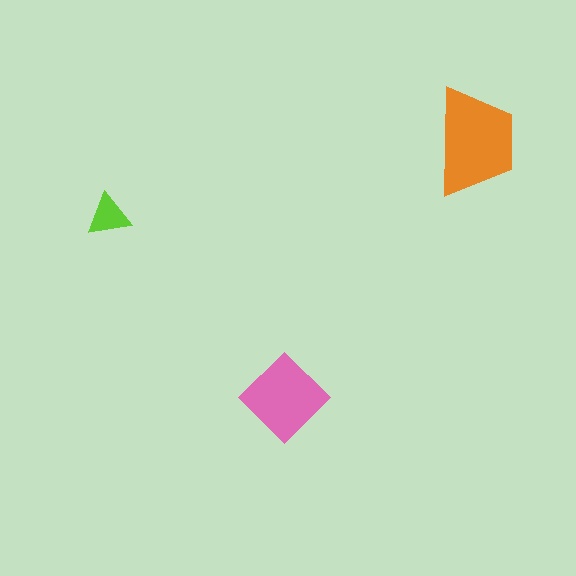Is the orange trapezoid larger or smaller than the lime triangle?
Larger.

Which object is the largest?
The orange trapezoid.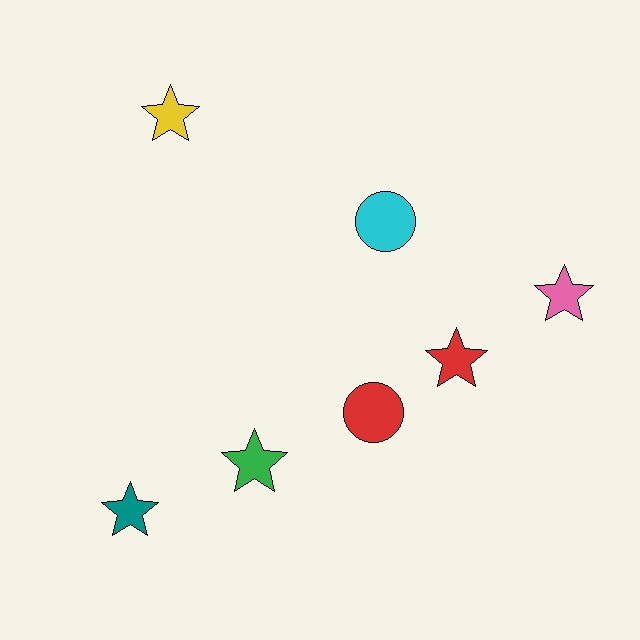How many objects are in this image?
There are 7 objects.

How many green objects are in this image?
There is 1 green object.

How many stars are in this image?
There are 5 stars.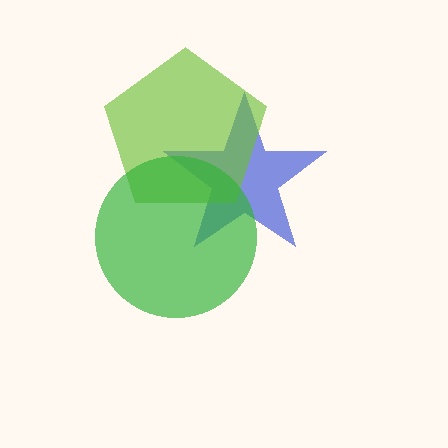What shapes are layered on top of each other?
The layered shapes are: a blue star, a lime pentagon, a green circle.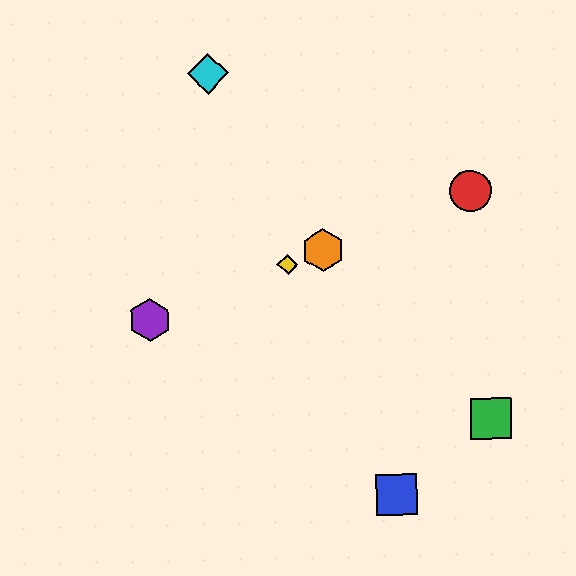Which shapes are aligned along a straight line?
The red circle, the yellow diamond, the purple hexagon, the orange hexagon are aligned along a straight line.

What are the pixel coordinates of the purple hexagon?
The purple hexagon is at (150, 320).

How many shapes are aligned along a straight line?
4 shapes (the red circle, the yellow diamond, the purple hexagon, the orange hexagon) are aligned along a straight line.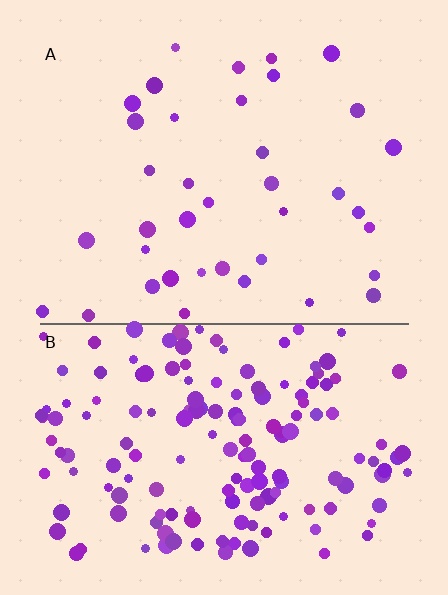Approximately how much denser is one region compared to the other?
Approximately 4.3× — region B over region A.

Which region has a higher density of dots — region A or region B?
B (the bottom).